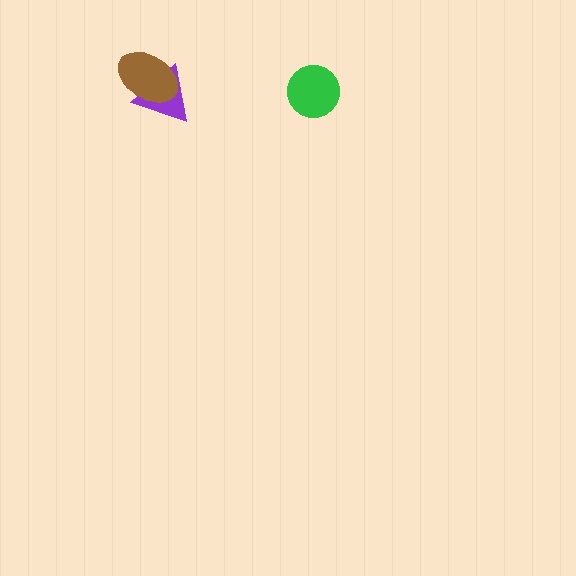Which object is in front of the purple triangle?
The brown ellipse is in front of the purple triangle.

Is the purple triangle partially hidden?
Yes, it is partially covered by another shape.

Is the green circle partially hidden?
No, no other shape covers it.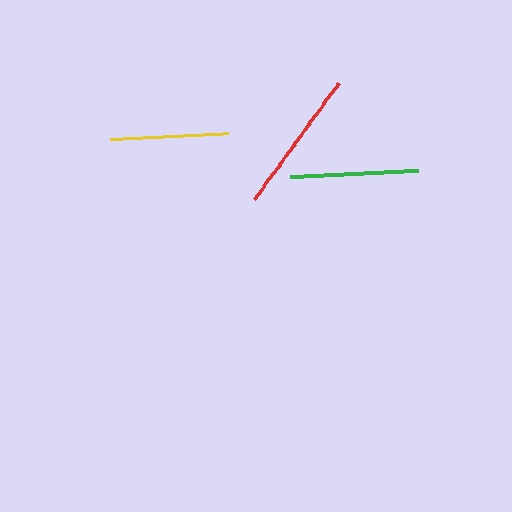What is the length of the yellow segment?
The yellow segment is approximately 117 pixels long.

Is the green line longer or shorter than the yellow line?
The green line is longer than the yellow line.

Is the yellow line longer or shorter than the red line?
The red line is longer than the yellow line.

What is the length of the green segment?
The green segment is approximately 128 pixels long.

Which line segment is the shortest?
The yellow line is the shortest at approximately 117 pixels.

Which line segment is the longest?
The red line is the longest at approximately 144 pixels.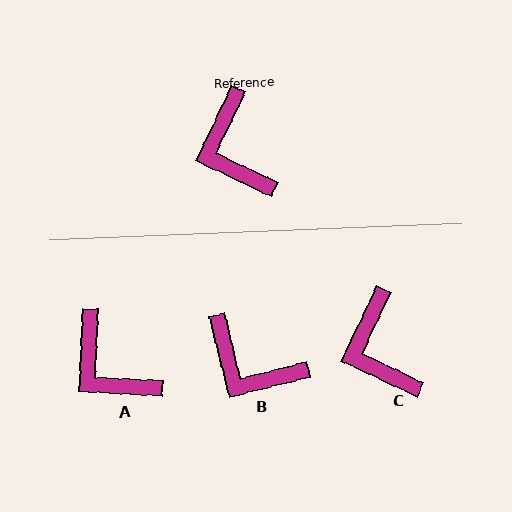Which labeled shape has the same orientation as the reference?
C.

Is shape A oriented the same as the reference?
No, it is off by about 22 degrees.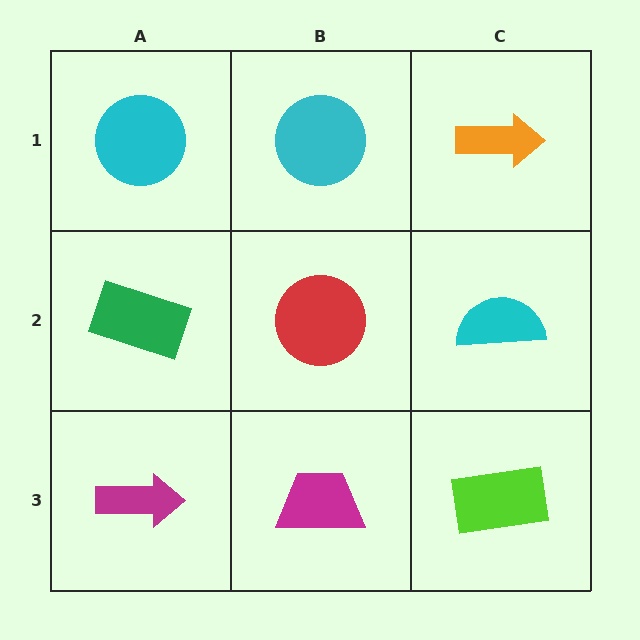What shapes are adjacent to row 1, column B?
A red circle (row 2, column B), a cyan circle (row 1, column A), an orange arrow (row 1, column C).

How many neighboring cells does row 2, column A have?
3.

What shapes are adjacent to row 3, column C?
A cyan semicircle (row 2, column C), a magenta trapezoid (row 3, column B).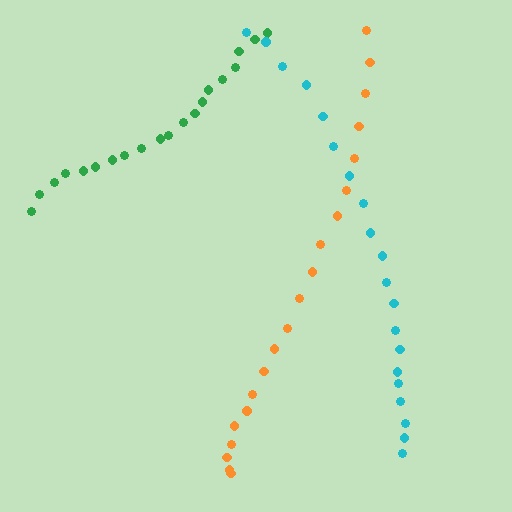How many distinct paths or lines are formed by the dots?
There are 3 distinct paths.